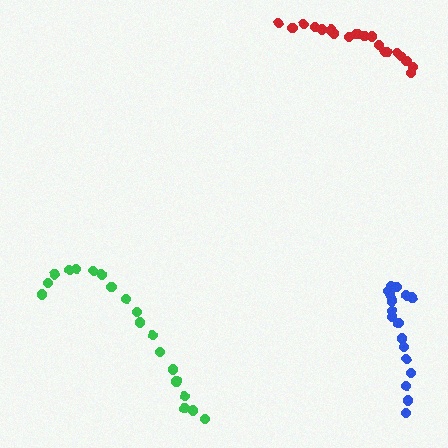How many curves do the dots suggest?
There are 3 distinct paths.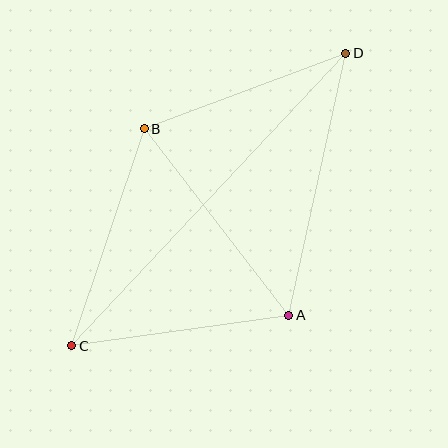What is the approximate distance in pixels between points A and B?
The distance between A and B is approximately 236 pixels.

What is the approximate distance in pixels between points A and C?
The distance between A and C is approximately 219 pixels.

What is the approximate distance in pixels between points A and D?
The distance between A and D is approximately 268 pixels.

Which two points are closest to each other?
Points B and D are closest to each other.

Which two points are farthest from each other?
Points C and D are farthest from each other.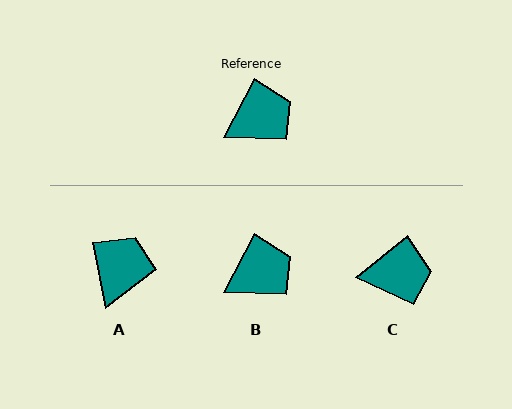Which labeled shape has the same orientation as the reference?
B.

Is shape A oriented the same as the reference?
No, it is off by about 39 degrees.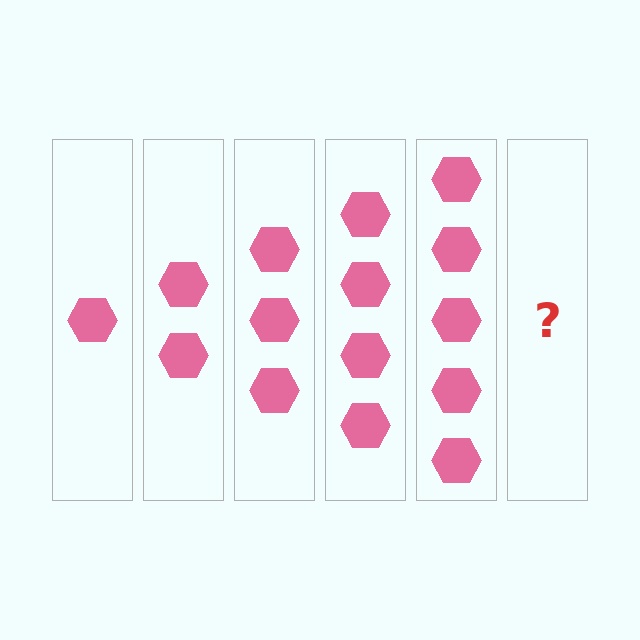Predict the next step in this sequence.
The next step is 6 hexagons.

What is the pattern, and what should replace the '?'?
The pattern is that each step adds one more hexagon. The '?' should be 6 hexagons.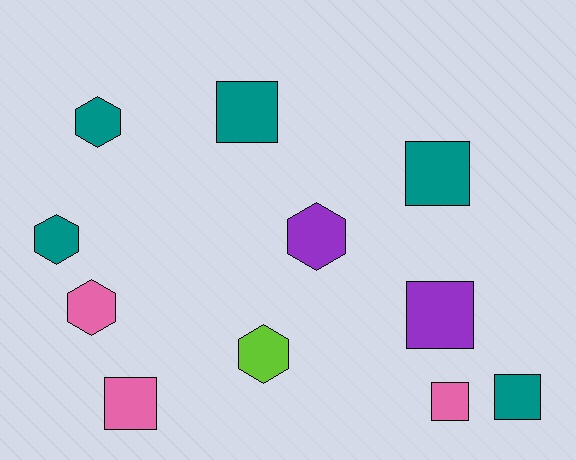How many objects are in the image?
There are 11 objects.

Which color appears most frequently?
Teal, with 5 objects.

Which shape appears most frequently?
Square, with 6 objects.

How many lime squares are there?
There are no lime squares.